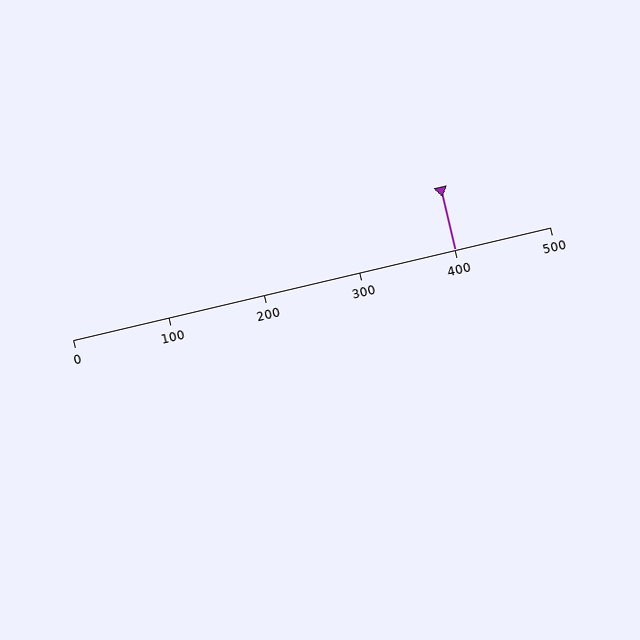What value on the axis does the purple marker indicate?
The marker indicates approximately 400.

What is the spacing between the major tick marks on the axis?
The major ticks are spaced 100 apart.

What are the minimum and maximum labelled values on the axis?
The axis runs from 0 to 500.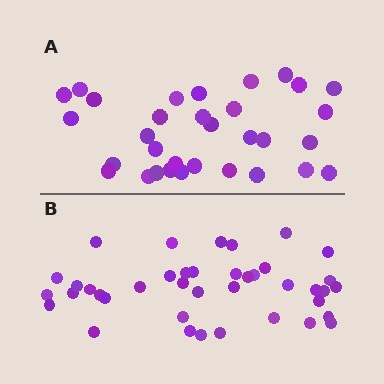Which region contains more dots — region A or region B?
Region B (the bottom region) has more dots.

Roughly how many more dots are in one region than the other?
Region B has roughly 8 or so more dots than region A.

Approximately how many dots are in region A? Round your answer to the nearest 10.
About 30 dots. (The exact count is 32, which rounds to 30.)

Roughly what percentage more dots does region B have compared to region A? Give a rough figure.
About 25% more.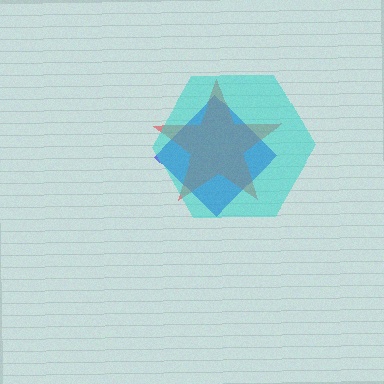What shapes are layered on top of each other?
The layered shapes are: a blue diamond, a red star, a cyan hexagon.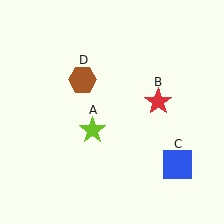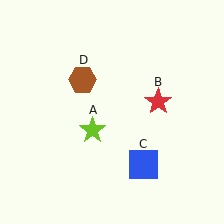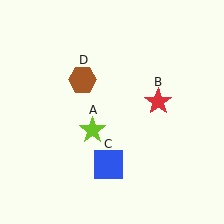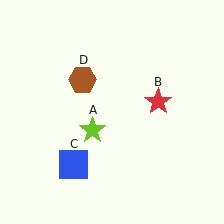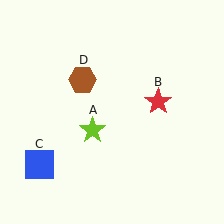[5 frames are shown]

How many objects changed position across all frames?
1 object changed position: blue square (object C).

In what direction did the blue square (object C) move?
The blue square (object C) moved left.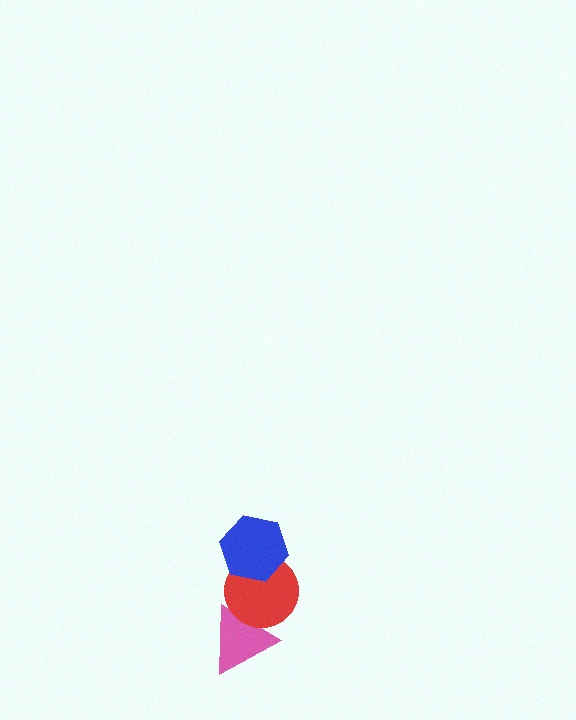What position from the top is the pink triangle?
The pink triangle is 3rd from the top.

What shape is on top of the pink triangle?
The red circle is on top of the pink triangle.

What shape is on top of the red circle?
The blue hexagon is on top of the red circle.